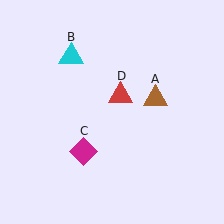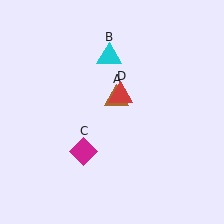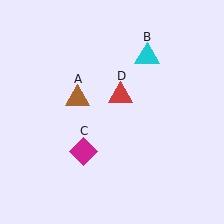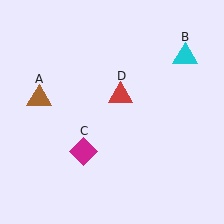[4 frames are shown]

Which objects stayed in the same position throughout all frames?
Magenta diamond (object C) and red triangle (object D) remained stationary.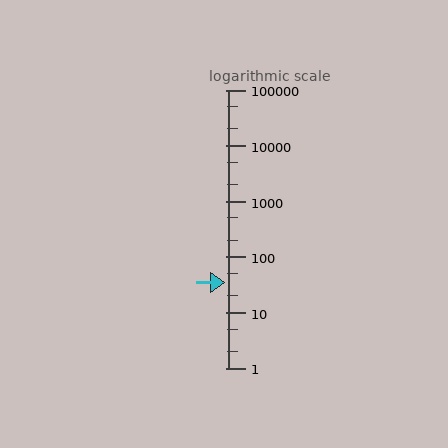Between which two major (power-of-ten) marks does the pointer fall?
The pointer is between 10 and 100.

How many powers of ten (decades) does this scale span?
The scale spans 5 decades, from 1 to 100000.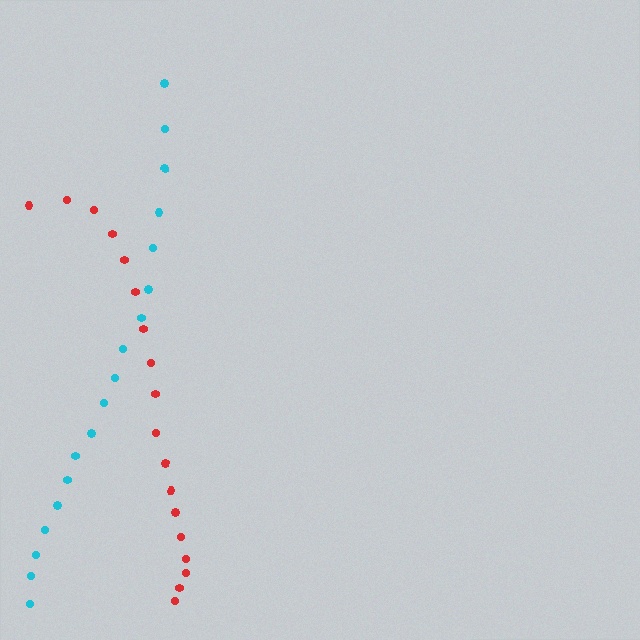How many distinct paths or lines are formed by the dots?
There are 2 distinct paths.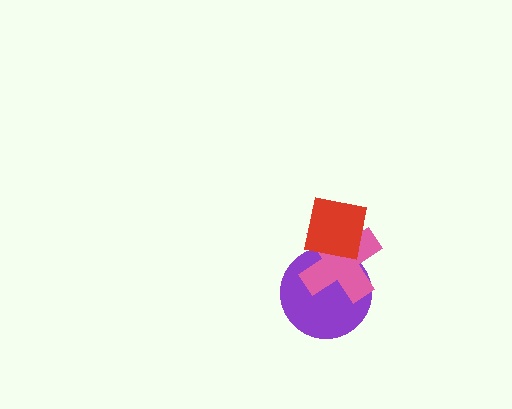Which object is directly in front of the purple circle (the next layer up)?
The pink cross is directly in front of the purple circle.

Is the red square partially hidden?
No, no other shape covers it.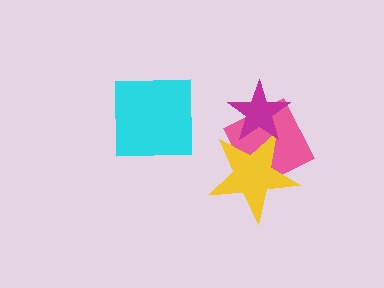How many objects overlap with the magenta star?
2 objects overlap with the magenta star.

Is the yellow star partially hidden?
Yes, it is partially covered by another shape.